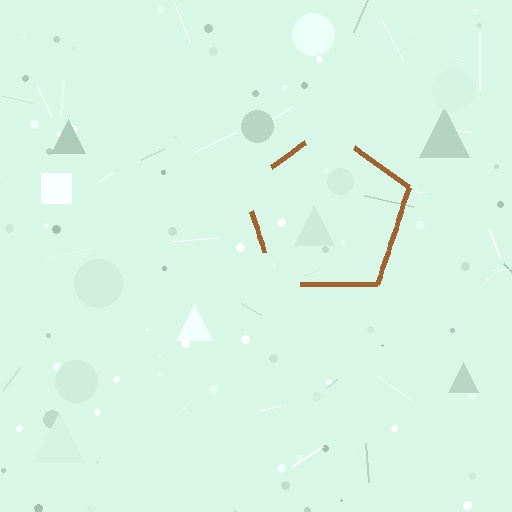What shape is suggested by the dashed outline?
The dashed outline suggests a pentagon.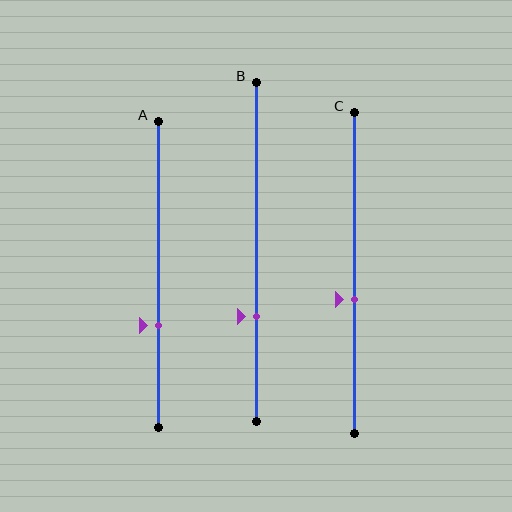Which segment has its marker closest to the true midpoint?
Segment C has its marker closest to the true midpoint.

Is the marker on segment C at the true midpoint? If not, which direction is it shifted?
No, the marker on segment C is shifted downward by about 8% of the segment length.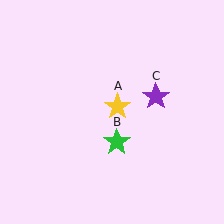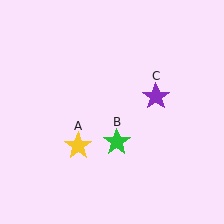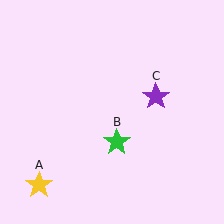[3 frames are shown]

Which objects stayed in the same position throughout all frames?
Green star (object B) and purple star (object C) remained stationary.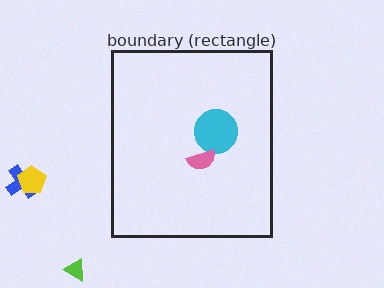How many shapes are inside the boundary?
2 inside, 3 outside.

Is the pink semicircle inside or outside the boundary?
Inside.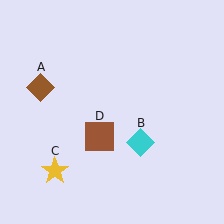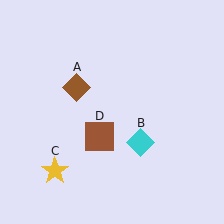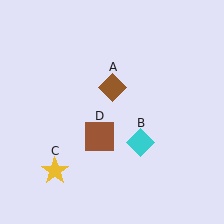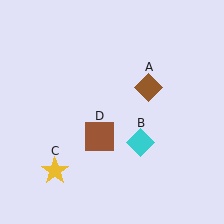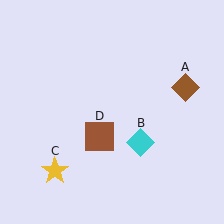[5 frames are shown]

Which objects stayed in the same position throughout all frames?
Cyan diamond (object B) and yellow star (object C) and brown square (object D) remained stationary.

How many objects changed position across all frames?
1 object changed position: brown diamond (object A).